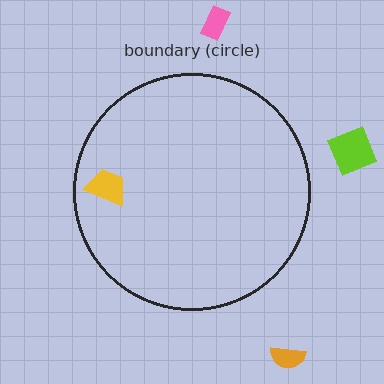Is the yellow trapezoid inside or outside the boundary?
Inside.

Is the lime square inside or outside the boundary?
Outside.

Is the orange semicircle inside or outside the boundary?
Outside.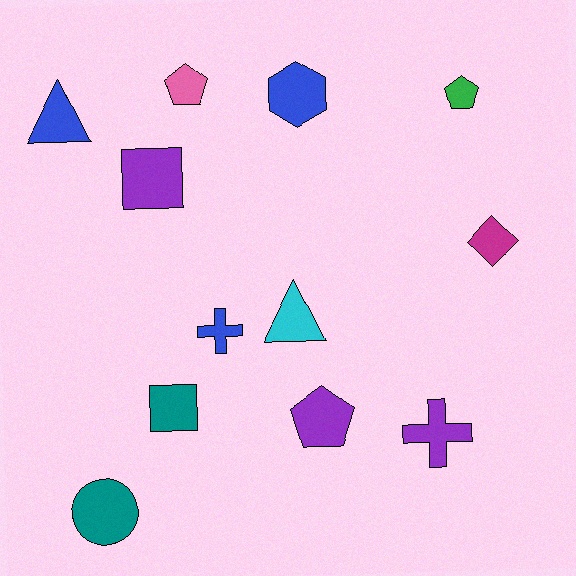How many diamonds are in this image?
There is 1 diamond.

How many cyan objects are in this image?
There is 1 cyan object.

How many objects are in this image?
There are 12 objects.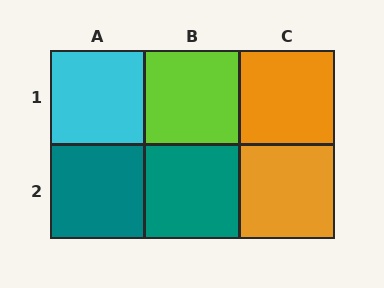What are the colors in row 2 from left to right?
Teal, teal, orange.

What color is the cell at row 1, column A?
Cyan.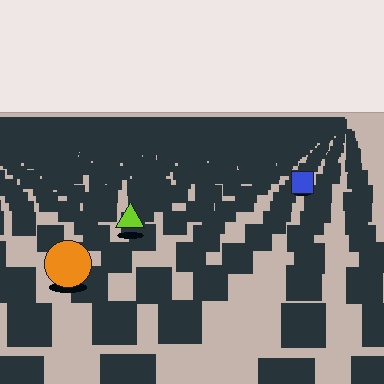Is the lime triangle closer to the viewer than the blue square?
Yes. The lime triangle is closer — you can tell from the texture gradient: the ground texture is coarser near it.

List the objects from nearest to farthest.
From nearest to farthest: the orange circle, the lime triangle, the blue square.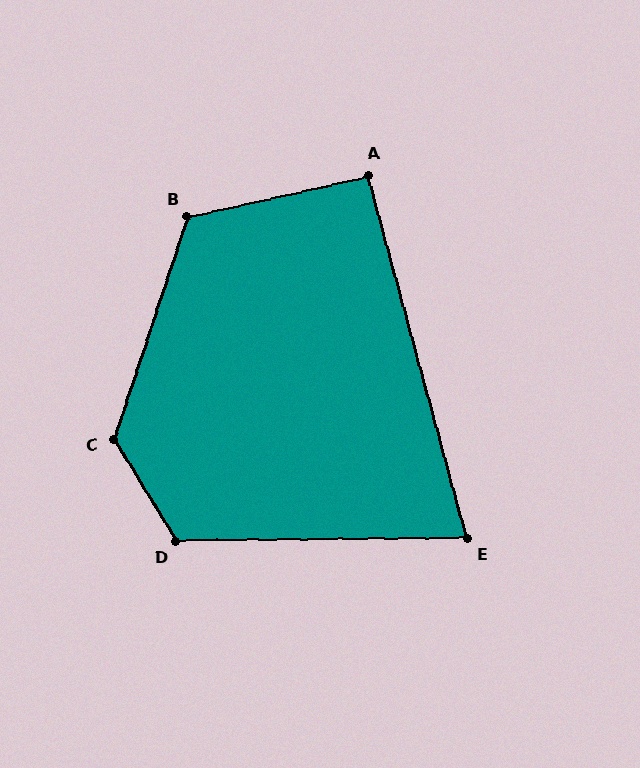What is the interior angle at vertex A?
Approximately 93 degrees (approximately right).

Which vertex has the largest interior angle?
C, at approximately 131 degrees.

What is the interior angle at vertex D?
Approximately 121 degrees (obtuse).